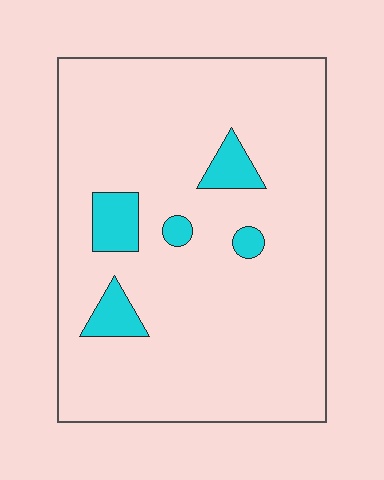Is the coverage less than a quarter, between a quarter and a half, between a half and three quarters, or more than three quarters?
Less than a quarter.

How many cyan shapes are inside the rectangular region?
5.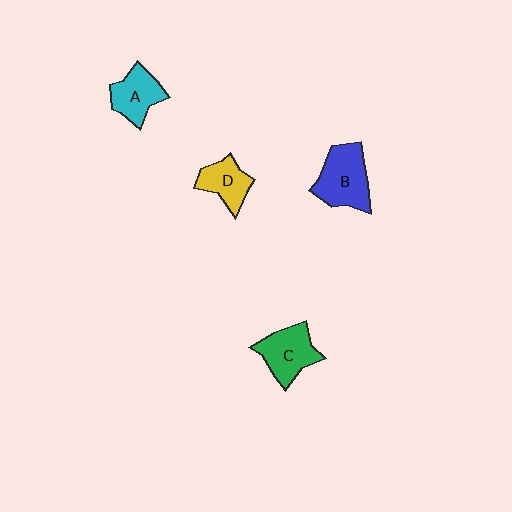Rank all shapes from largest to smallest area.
From largest to smallest: B (blue), C (green), A (cyan), D (yellow).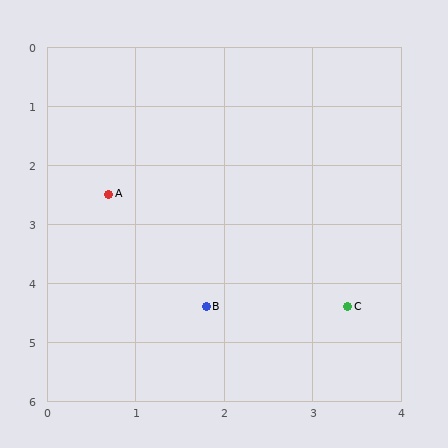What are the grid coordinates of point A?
Point A is at approximately (0.7, 2.5).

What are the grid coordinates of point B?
Point B is at approximately (1.8, 4.4).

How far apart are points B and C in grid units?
Points B and C are about 1.6 grid units apart.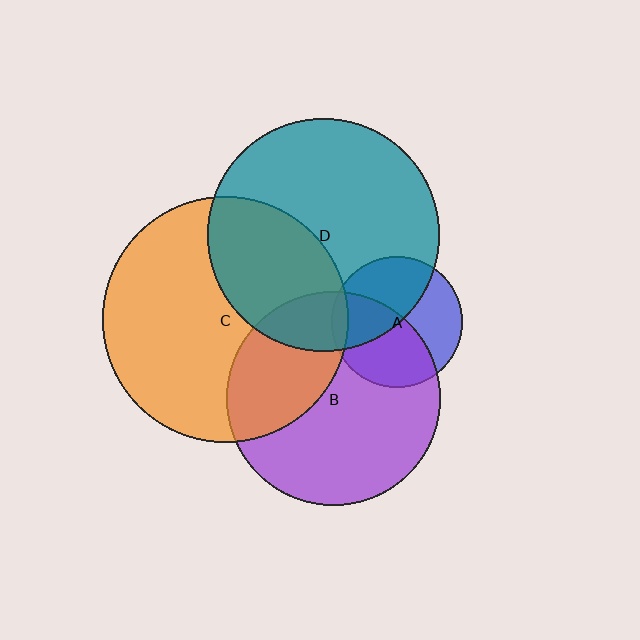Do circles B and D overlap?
Yes.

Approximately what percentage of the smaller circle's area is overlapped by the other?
Approximately 15%.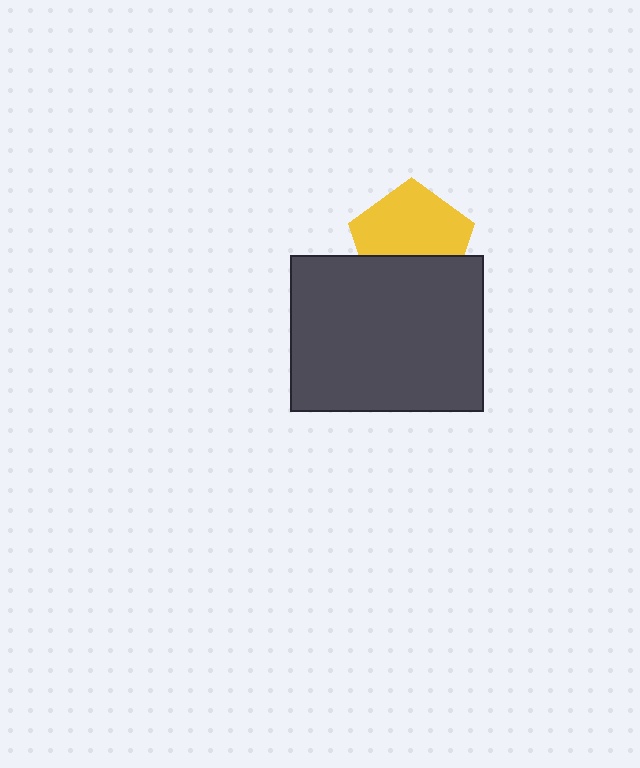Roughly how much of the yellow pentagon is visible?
About half of it is visible (roughly 63%).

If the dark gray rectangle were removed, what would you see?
You would see the complete yellow pentagon.